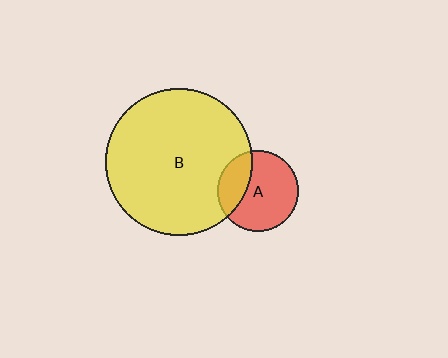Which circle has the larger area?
Circle B (yellow).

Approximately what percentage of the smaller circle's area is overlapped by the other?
Approximately 30%.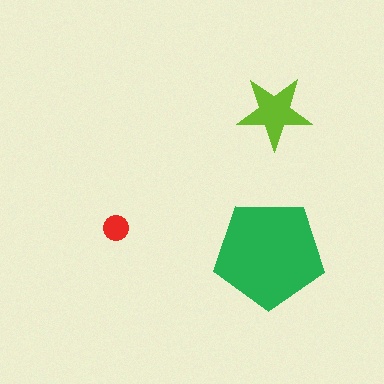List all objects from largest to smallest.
The green pentagon, the lime star, the red circle.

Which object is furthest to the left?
The red circle is leftmost.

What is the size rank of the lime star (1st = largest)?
2nd.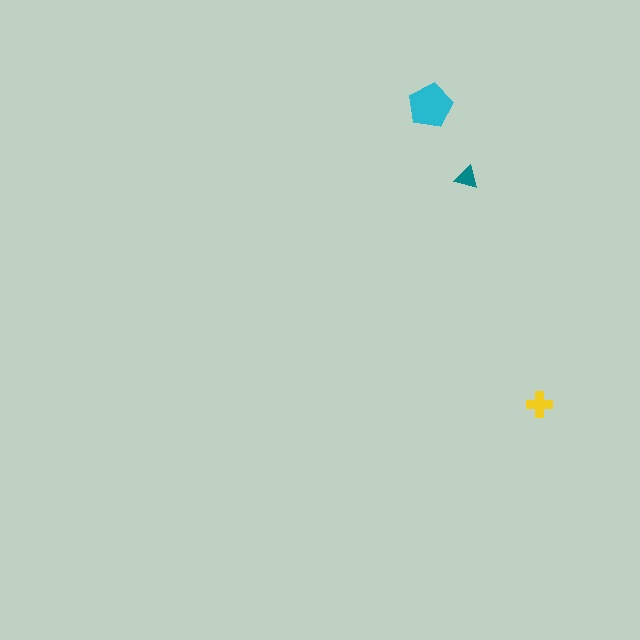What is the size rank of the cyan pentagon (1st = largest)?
1st.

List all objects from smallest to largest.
The teal triangle, the yellow cross, the cyan pentagon.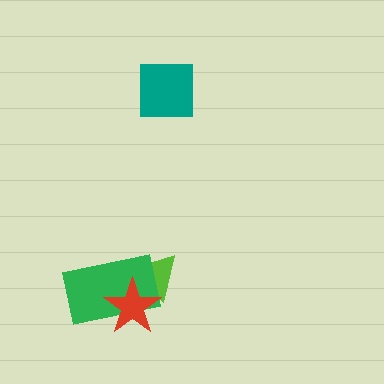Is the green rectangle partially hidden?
Yes, it is partially covered by another shape.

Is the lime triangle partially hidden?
Yes, it is partially covered by another shape.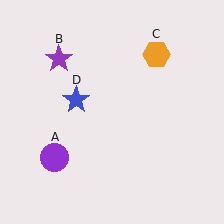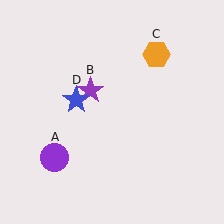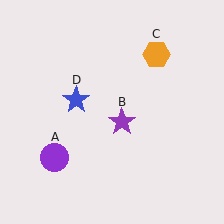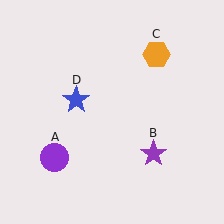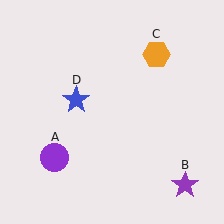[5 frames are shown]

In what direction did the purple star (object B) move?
The purple star (object B) moved down and to the right.